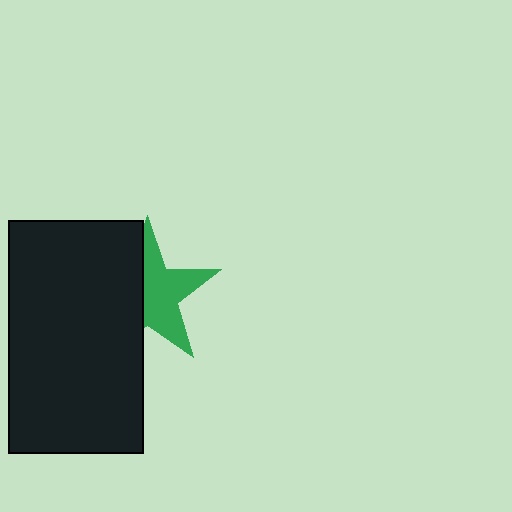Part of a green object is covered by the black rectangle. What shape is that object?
It is a star.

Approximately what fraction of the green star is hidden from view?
Roughly 44% of the green star is hidden behind the black rectangle.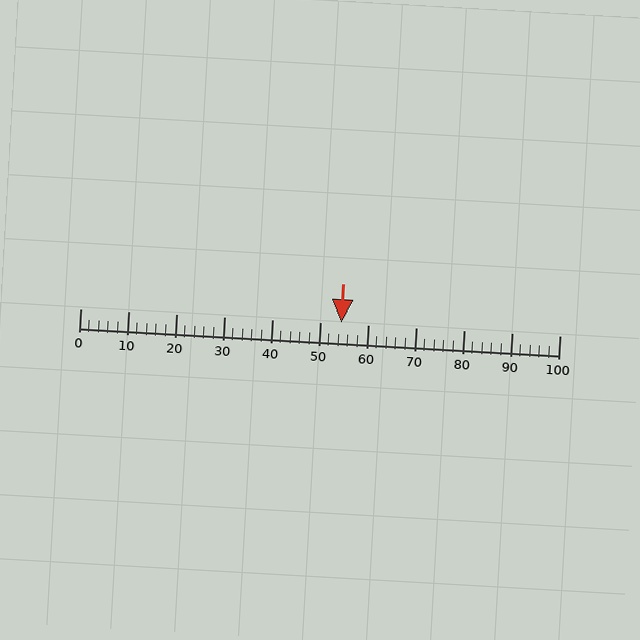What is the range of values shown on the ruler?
The ruler shows values from 0 to 100.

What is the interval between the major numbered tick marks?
The major tick marks are spaced 10 units apart.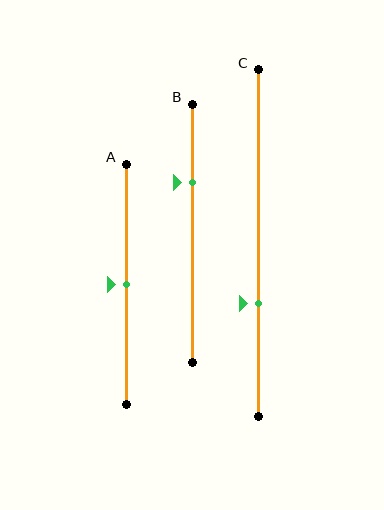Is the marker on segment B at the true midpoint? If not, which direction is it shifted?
No, the marker on segment B is shifted upward by about 20% of the segment length.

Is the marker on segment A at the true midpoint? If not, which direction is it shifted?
Yes, the marker on segment A is at the true midpoint.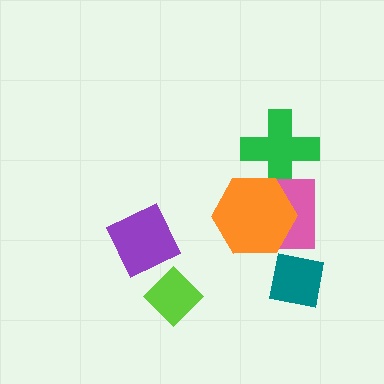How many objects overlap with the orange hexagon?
2 objects overlap with the orange hexagon.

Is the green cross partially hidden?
Yes, it is partially covered by another shape.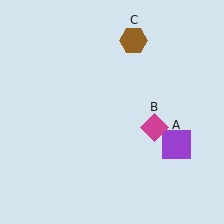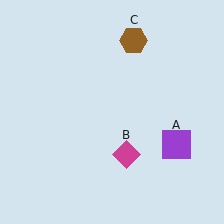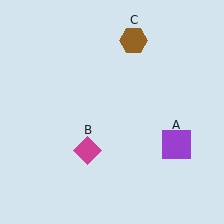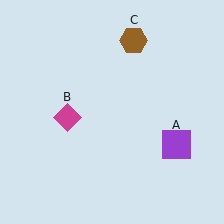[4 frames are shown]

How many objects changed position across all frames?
1 object changed position: magenta diamond (object B).